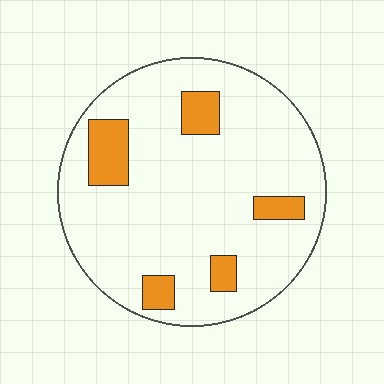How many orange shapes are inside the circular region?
5.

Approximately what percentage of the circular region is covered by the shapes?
Approximately 15%.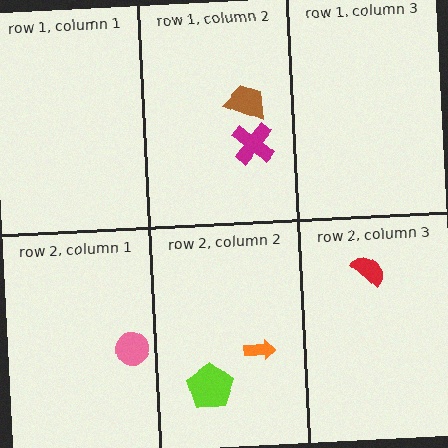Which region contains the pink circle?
The row 2, column 1 region.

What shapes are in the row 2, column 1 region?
The pink circle.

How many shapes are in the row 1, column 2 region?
2.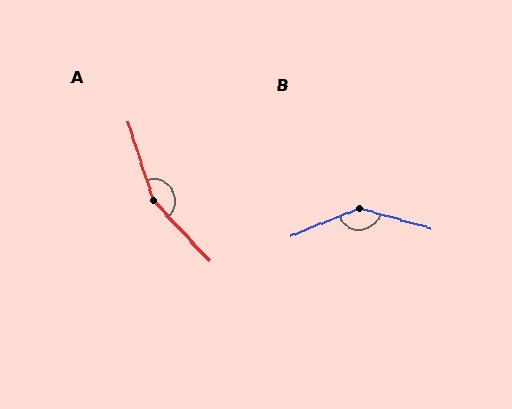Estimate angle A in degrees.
Approximately 155 degrees.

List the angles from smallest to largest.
B (143°), A (155°).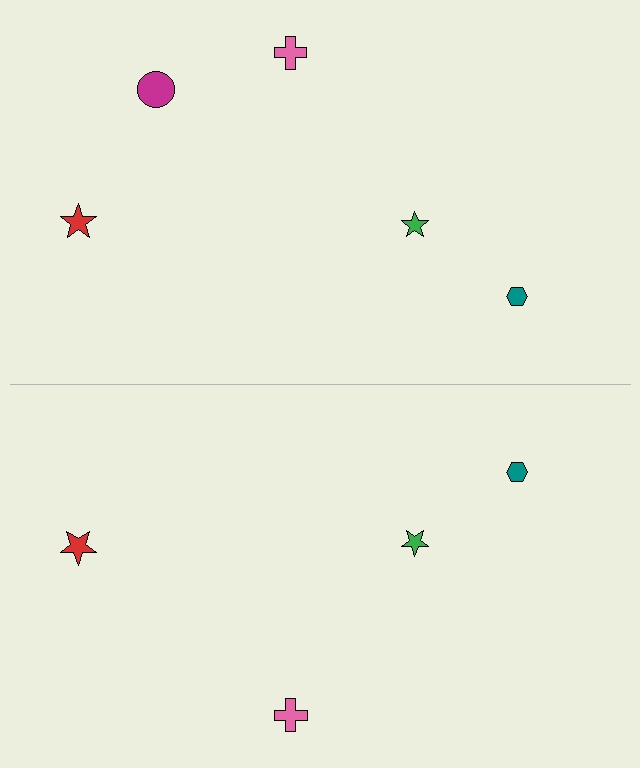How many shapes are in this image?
There are 9 shapes in this image.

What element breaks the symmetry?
A magenta circle is missing from the bottom side.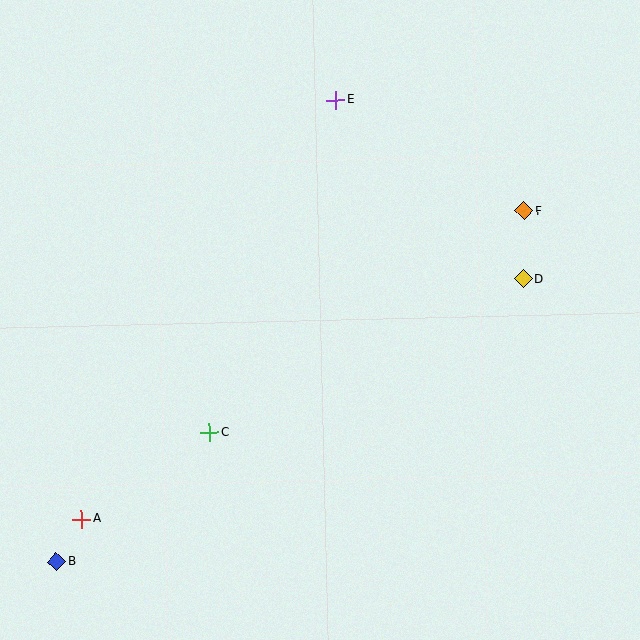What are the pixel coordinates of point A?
Point A is at (81, 519).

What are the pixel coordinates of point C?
Point C is at (209, 433).